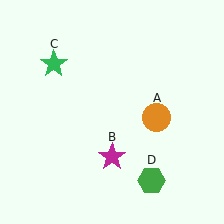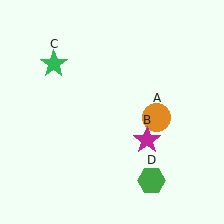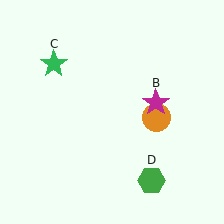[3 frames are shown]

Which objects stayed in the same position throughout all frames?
Orange circle (object A) and green star (object C) and green hexagon (object D) remained stationary.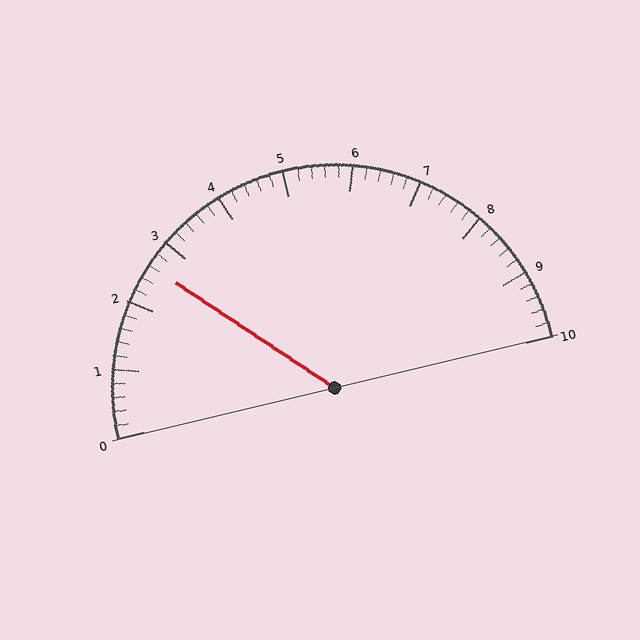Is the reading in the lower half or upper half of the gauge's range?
The reading is in the lower half of the range (0 to 10).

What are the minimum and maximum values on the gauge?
The gauge ranges from 0 to 10.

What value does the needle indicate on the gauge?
The needle indicates approximately 2.6.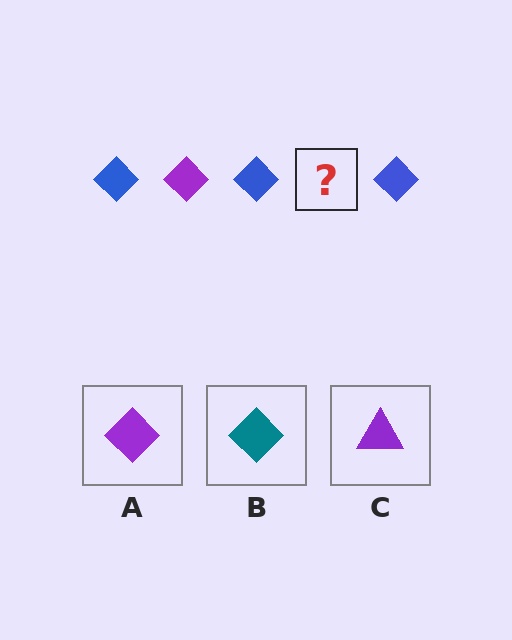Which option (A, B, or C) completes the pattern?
A.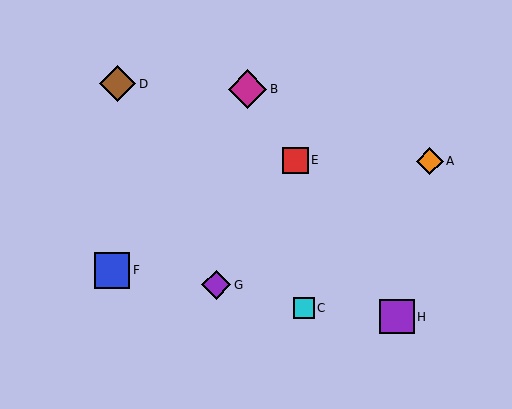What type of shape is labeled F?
Shape F is a blue square.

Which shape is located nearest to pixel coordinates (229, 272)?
The purple diamond (labeled G) at (216, 285) is nearest to that location.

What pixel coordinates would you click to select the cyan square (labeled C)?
Click at (304, 308) to select the cyan square C.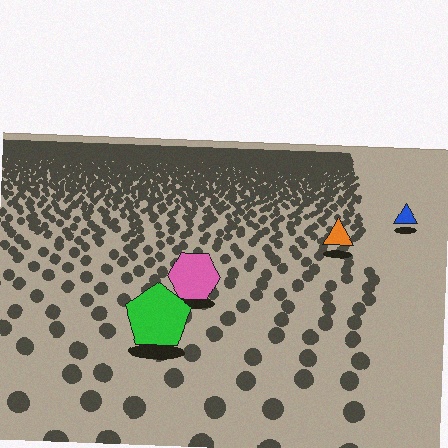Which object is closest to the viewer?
The green pentagon is closest. The texture marks near it are larger and more spread out.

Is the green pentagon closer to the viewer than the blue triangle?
Yes. The green pentagon is closer — you can tell from the texture gradient: the ground texture is coarser near it.